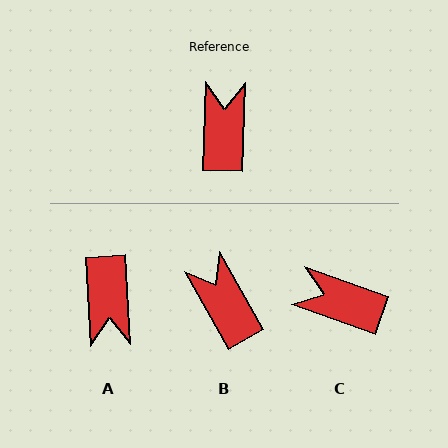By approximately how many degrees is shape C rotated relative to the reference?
Approximately 72 degrees counter-clockwise.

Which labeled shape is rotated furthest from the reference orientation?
A, about 175 degrees away.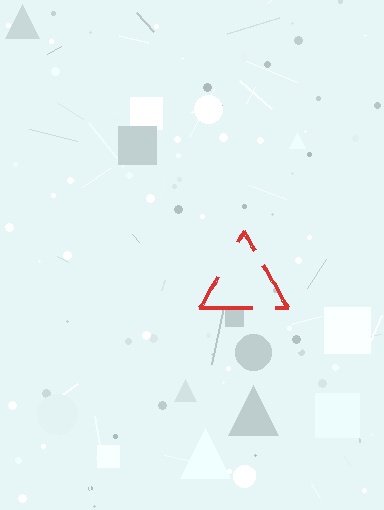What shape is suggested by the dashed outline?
The dashed outline suggests a triangle.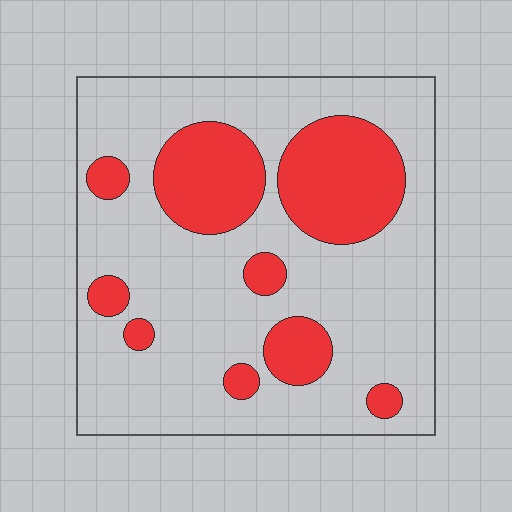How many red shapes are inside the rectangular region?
9.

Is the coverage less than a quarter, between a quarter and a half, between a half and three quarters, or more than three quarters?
Between a quarter and a half.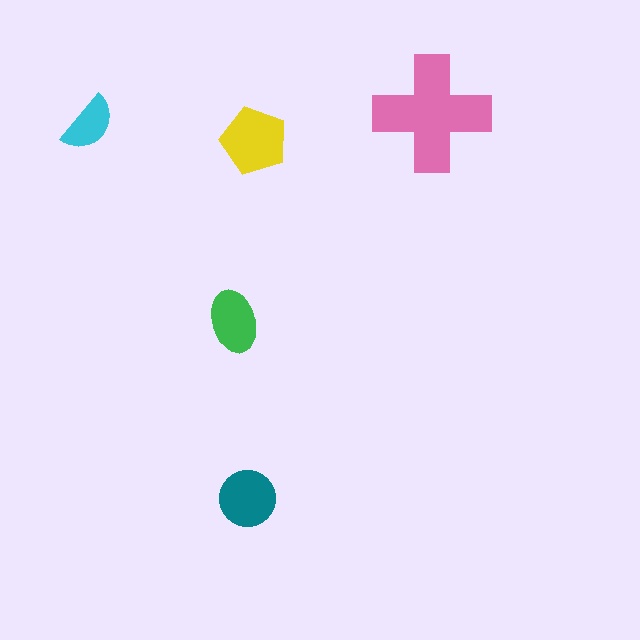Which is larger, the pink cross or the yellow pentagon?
The pink cross.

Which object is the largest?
The pink cross.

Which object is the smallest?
The cyan semicircle.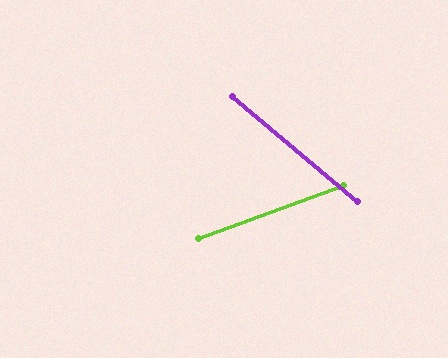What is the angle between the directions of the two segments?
Approximately 60 degrees.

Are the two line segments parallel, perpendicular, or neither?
Neither parallel nor perpendicular — they differ by about 60°.